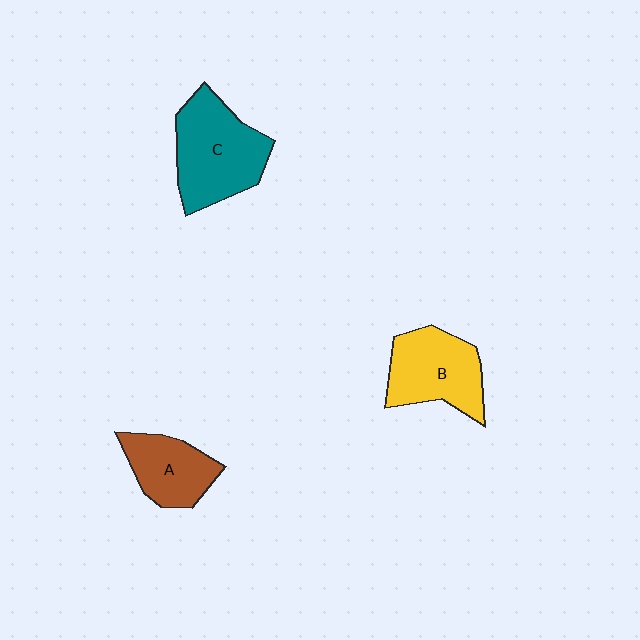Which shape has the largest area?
Shape C (teal).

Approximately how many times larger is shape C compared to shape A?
Approximately 1.6 times.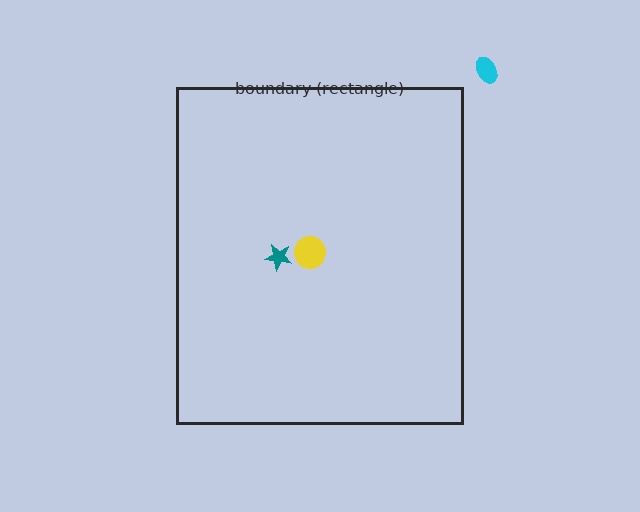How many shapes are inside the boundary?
2 inside, 1 outside.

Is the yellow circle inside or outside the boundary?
Inside.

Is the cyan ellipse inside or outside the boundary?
Outside.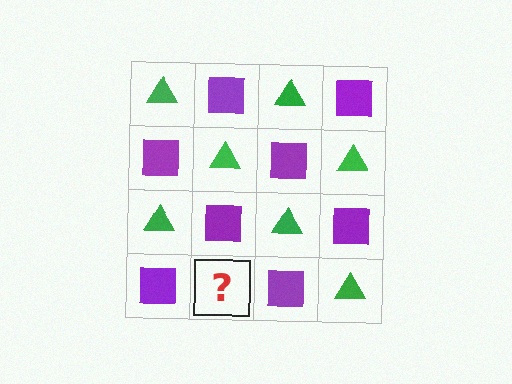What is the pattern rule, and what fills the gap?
The rule is that it alternates green triangle and purple square in a checkerboard pattern. The gap should be filled with a green triangle.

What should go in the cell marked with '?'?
The missing cell should contain a green triangle.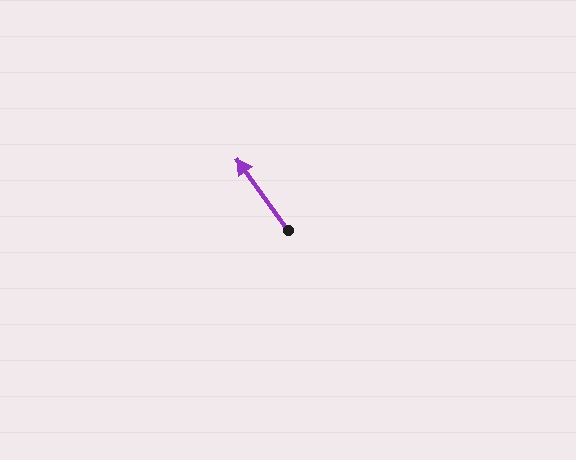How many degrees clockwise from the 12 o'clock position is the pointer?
Approximately 324 degrees.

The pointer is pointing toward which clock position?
Roughly 11 o'clock.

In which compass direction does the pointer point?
Northwest.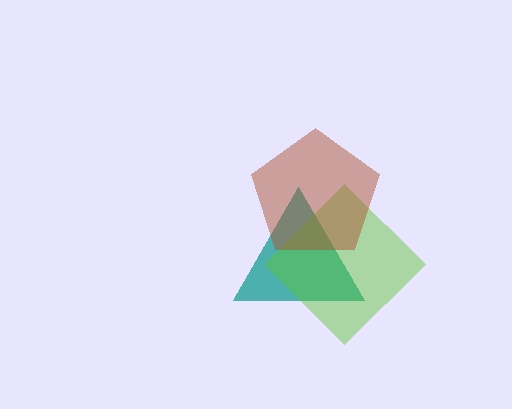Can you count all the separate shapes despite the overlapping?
Yes, there are 3 separate shapes.